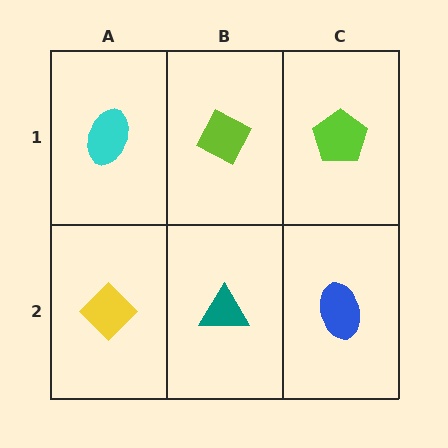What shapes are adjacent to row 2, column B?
A lime diamond (row 1, column B), a yellow diamond (row 2, column A), a blue ellipse (row 2, column C).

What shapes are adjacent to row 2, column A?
A cyan ellipse (row 1, column A), a teal triangle (row 2, column B).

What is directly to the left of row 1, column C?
A lime diamond.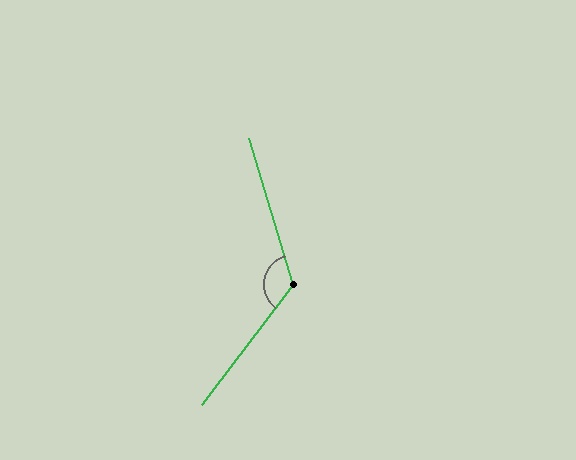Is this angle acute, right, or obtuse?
It is obtuse.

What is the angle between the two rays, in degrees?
Approximately 126 degrees.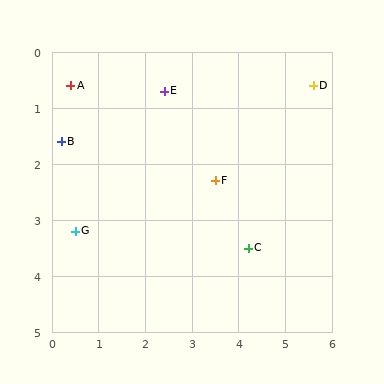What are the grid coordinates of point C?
Point C is at approximately (4.2, 3.5).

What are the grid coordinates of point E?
Point E is at approximately (2.4, 0.7).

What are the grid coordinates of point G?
Point G is at approximately (0.5, 3.2).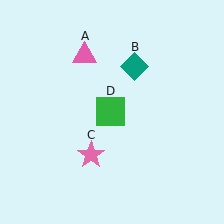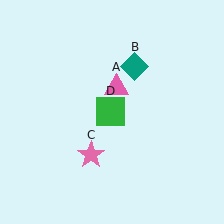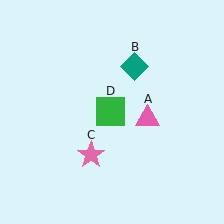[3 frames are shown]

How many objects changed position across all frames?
1 object changed position: pink triangle (object A).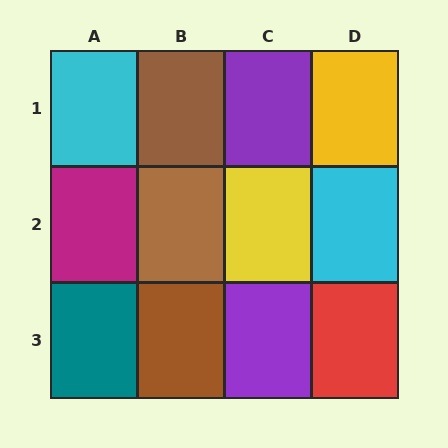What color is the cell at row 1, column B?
Brown.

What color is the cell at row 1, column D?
Yellow.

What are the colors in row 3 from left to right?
Teal, brown, purple, red.